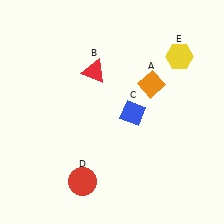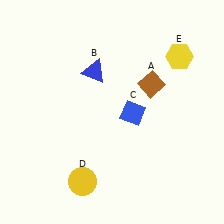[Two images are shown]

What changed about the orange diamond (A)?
In Image 1, A is orange. In Image 2, it changed to brown.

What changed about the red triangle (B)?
In Image 1, B is red. In Image 2, it changed to blue.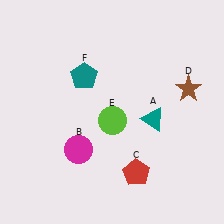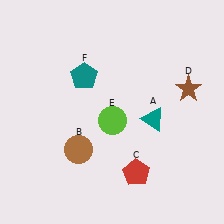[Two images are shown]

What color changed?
The circle (B) changed from magenta in Image 1 to brown in Image 2.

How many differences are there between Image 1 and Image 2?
There is 1 difference between the two images.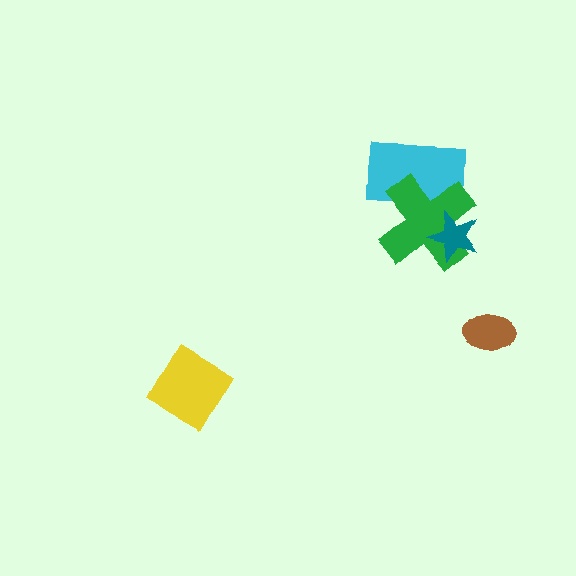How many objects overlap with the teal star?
1 object overlaps with the teal star.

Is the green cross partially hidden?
Yes, it is partially covered by another shape.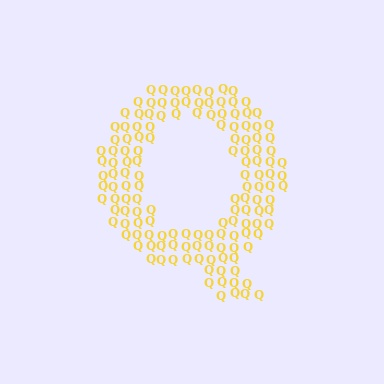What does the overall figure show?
The overall figure shows the letter Q.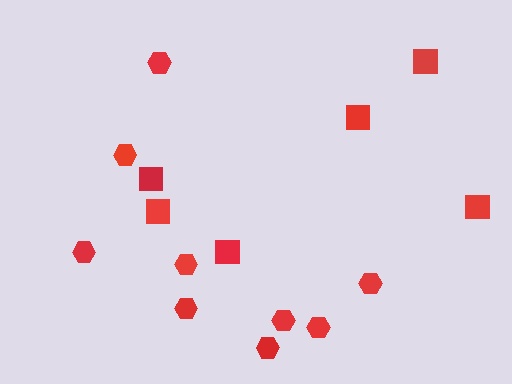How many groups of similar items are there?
There are 2 groups: one group of hexagons (9) and one group of squares (6).